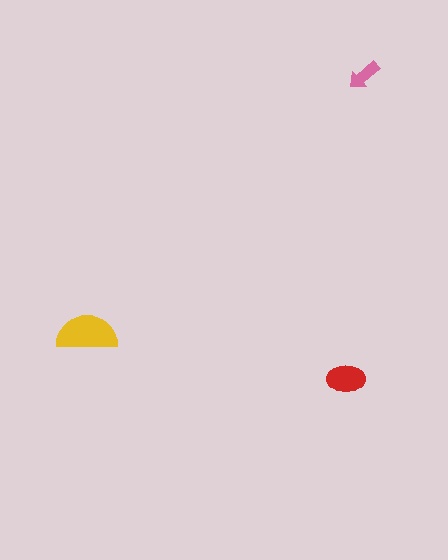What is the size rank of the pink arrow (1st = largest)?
3rd.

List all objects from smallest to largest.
The pink arrow, the red ellipse, the yellow semicircle.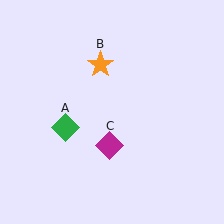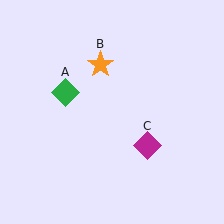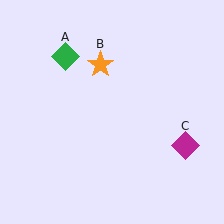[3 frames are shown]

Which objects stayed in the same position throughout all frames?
Orange star (object B) remained stationary.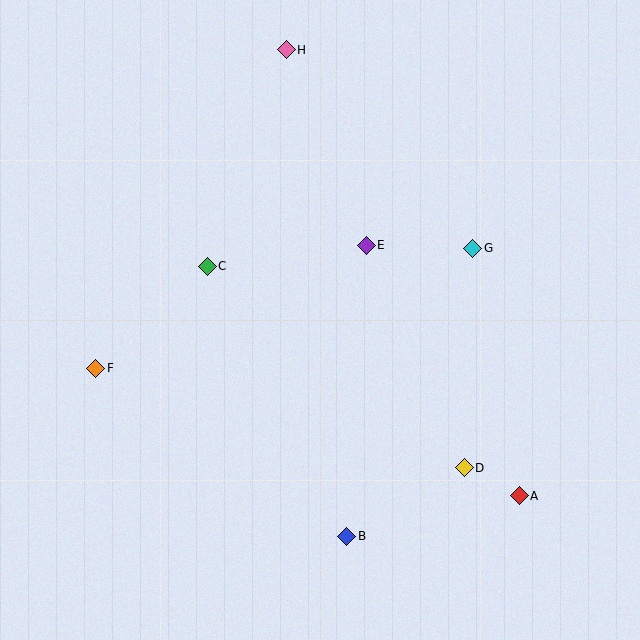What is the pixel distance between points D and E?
The distance between D and E is 243 pixels.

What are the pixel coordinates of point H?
Point H is at (286, 50).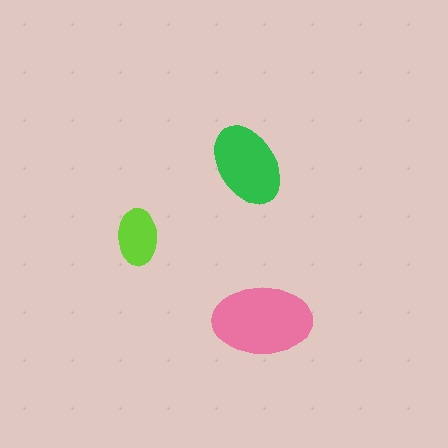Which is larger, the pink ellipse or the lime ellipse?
The pink one.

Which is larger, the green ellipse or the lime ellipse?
The green one.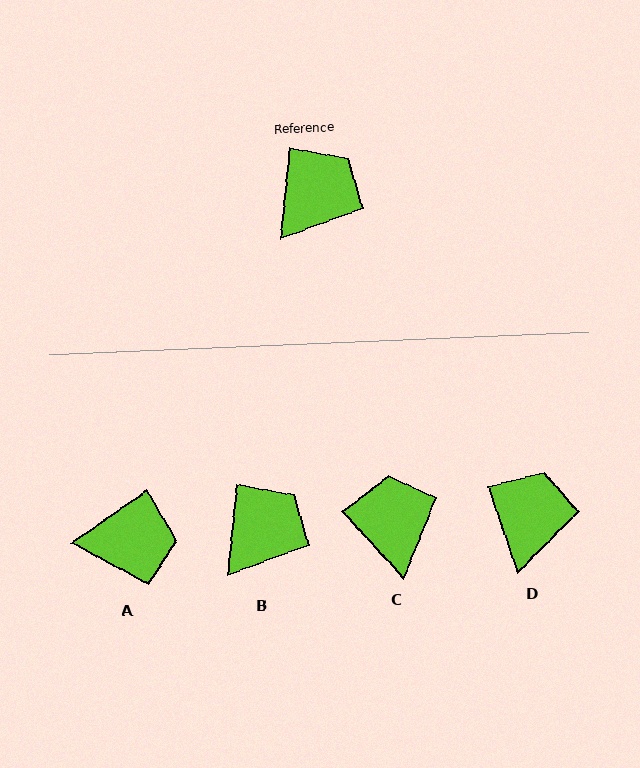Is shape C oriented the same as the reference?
No, it is off by about 48 degrees.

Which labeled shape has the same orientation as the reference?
B.